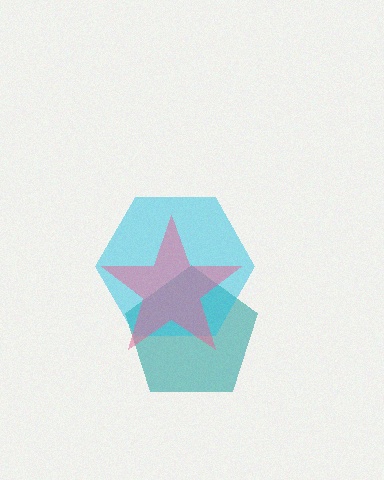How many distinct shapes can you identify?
There are 3 distinct shapes: a teal pentagon, a cyan hexagon, a pink star.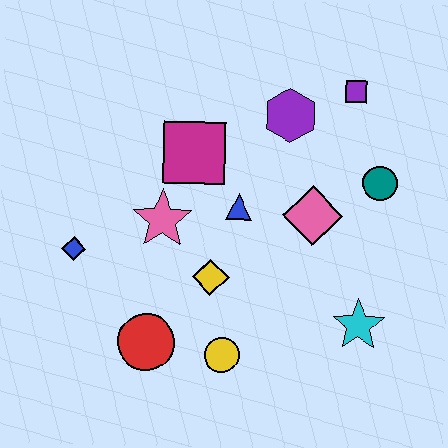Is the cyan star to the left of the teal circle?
Yes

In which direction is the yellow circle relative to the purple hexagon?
The yellow circle is below the purple hexagon.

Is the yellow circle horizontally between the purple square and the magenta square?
Yes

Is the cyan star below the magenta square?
Yes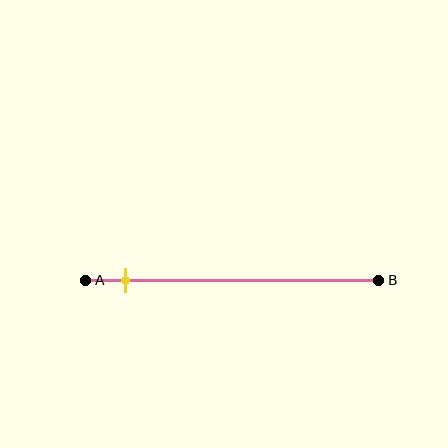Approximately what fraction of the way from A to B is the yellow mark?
The yellow mark is approximately 15% of the way from A to B.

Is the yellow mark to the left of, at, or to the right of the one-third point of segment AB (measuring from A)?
The yellow mark is to the left of the one-third point of segment AB.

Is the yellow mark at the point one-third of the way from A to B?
No, the mark is at about 15% from A, not at the 33% one-third point.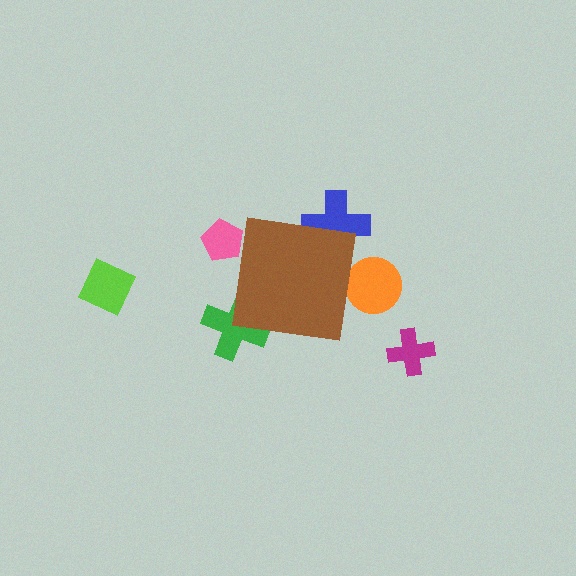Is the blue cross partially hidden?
Yes, the blue cross is partially hidden behind the brown square.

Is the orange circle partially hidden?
Yes, the orange circle is partially hidden behind the brown square.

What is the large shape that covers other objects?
A brown square.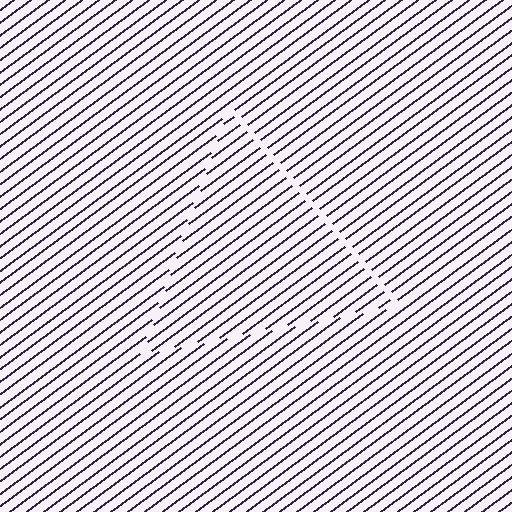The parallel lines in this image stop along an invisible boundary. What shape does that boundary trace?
An illusory triangle. The interior of the shape contains the same grating, shifted by half a period — the contour is defined by the phase discontinuity where line-ends from the inner and outer gratings abut.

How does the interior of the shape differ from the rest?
The interior of the shape contains the same grating, shifted by half a period — the contour is defined by the phase discontinuity where line-ends from the inner and outer gratings abut.